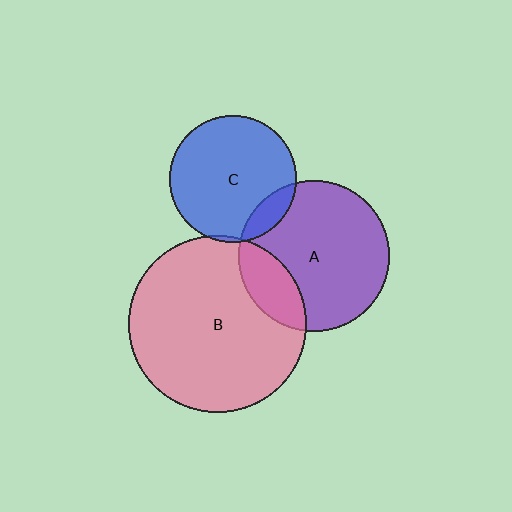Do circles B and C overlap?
Yes.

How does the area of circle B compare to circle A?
Approximately 1.4 times.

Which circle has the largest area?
Circle B (pink).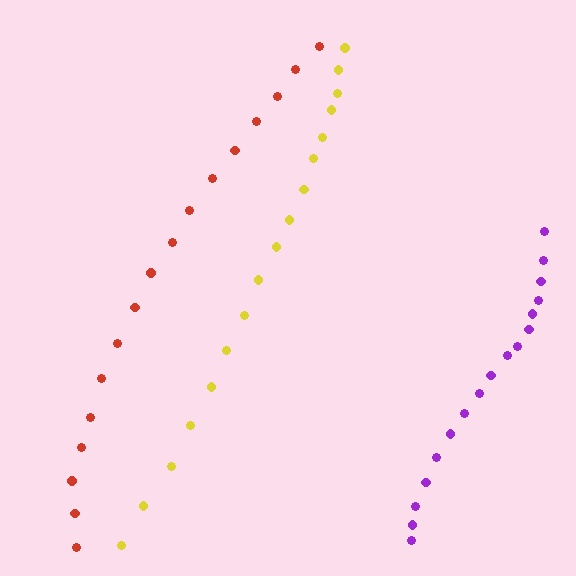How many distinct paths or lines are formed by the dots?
There are 3 distinct paths.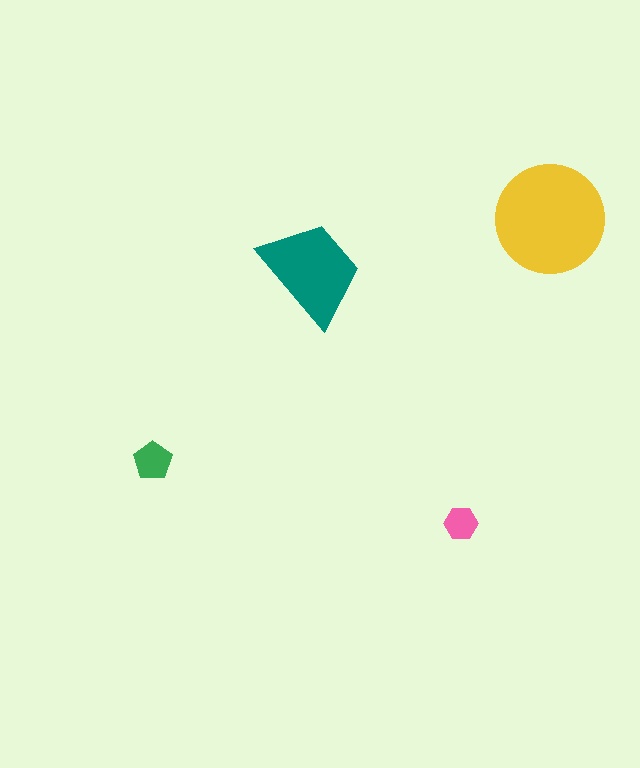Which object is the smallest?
The pink hexagon.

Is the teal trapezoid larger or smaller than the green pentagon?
Larger.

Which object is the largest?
The yellow circle.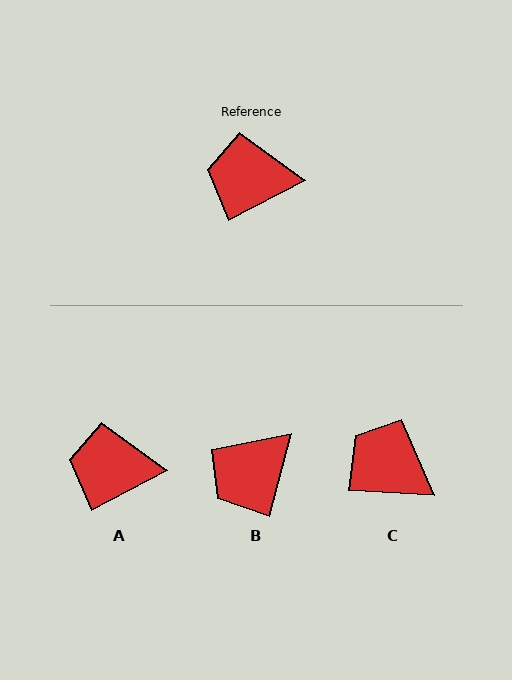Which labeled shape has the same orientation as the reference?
A.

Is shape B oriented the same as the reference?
No, it is off by about 48 degrees.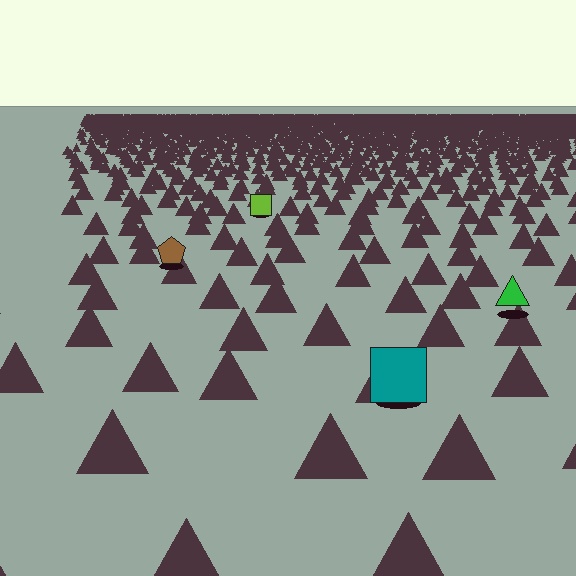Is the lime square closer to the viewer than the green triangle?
No. The green triangle is closer — you can tell from the texture gradient: the ground texture is coarser near it.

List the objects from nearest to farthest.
From nearest to farthest: the teal square, the green triangle, the brown pentagon, the lime square.